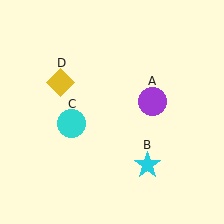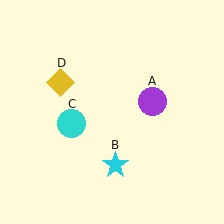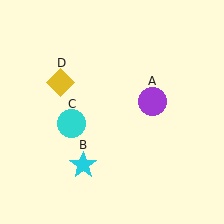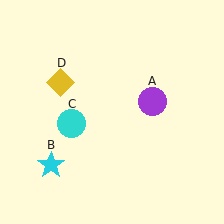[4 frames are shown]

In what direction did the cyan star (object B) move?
The cyan star (object B) moved left.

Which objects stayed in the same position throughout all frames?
Purple circle (object A) and cyan circle (object C) and yellow diamond (object D) remained stationary.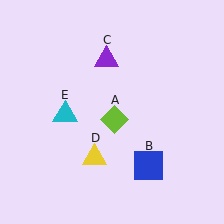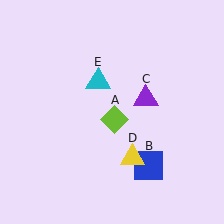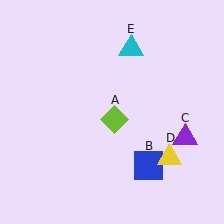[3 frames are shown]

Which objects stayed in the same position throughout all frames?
Lime diamond (object A) and blue square (object B) remained stationary.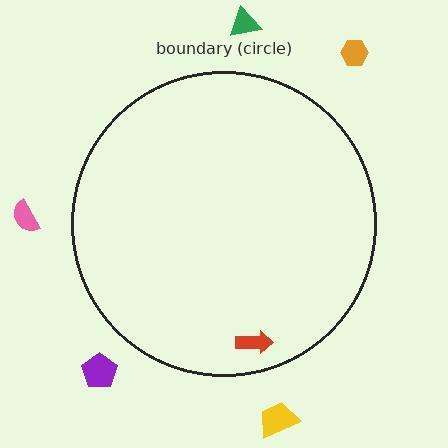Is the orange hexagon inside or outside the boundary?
Outside.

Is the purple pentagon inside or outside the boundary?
Outside.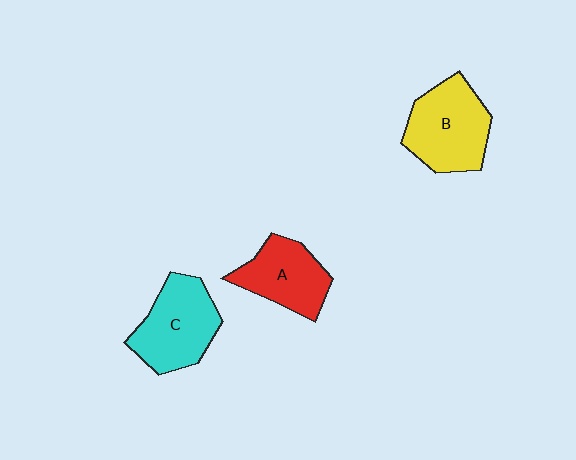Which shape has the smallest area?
Shape A (red).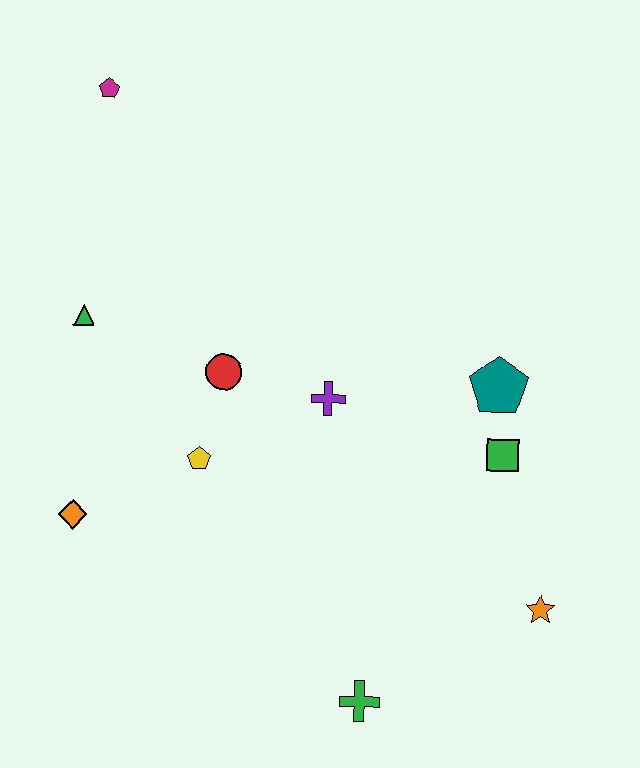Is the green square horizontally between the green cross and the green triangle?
No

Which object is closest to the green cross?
The orange star is closest to the green cross.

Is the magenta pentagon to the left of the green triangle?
No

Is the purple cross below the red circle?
Yes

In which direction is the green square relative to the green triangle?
The green square is to the right of the green triangle.